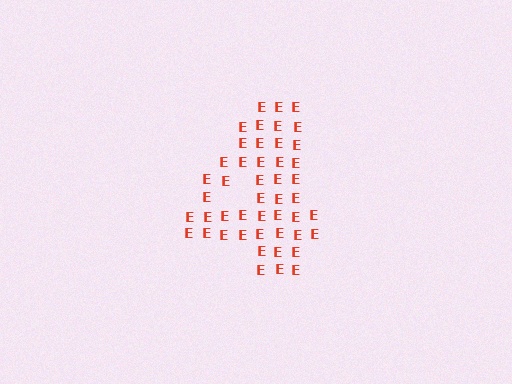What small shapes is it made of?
It is made of small letter E's.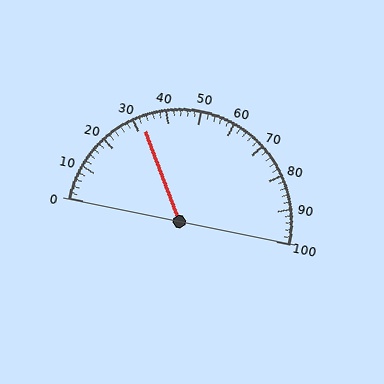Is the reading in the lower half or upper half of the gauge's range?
The reading is in the lower half of the range (0 to 100).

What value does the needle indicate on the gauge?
The needle indicates approximately 32.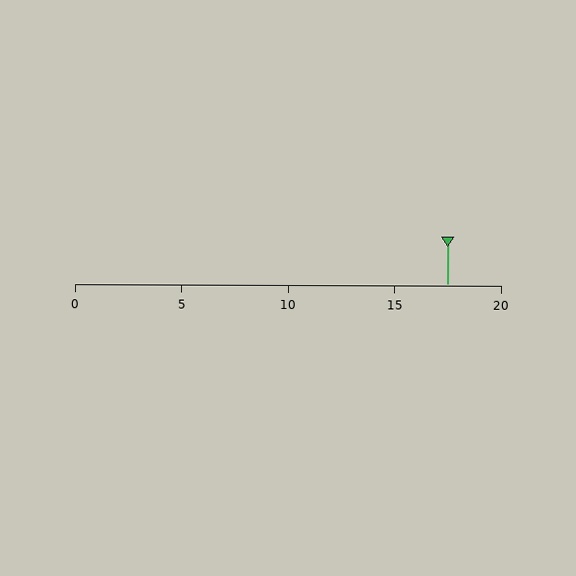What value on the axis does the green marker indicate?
The marker indicates approximately 17.5.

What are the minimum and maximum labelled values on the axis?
The axis runs from 0 to 20.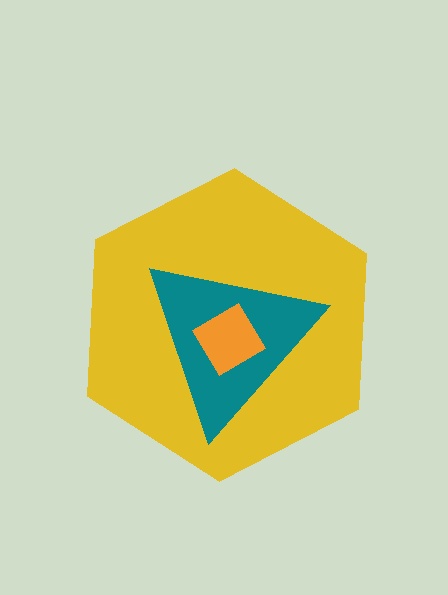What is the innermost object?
The orange diamond.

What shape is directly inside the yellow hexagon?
The teal triangle.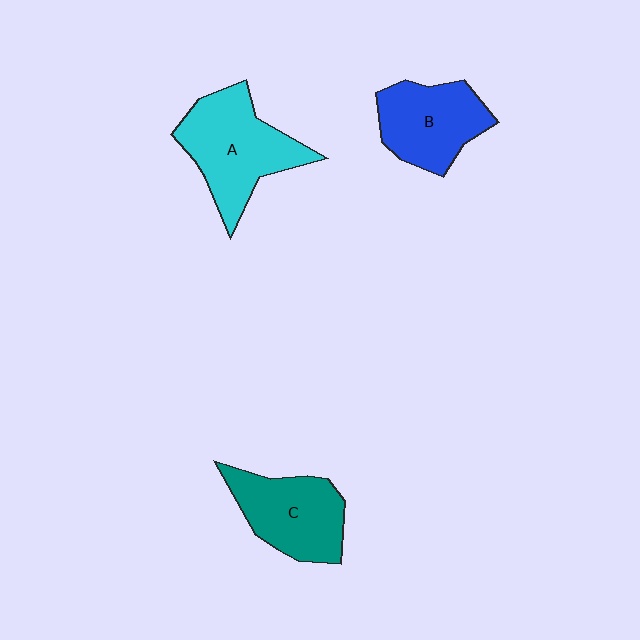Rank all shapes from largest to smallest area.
From largest to smallest: A (cyan), C (teal), B (blue).